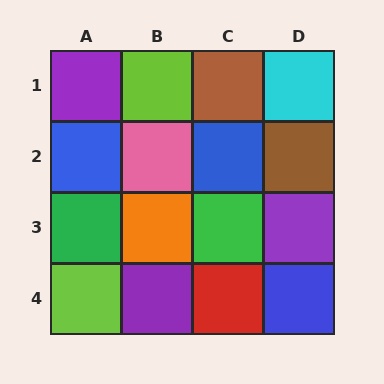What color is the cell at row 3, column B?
Orange.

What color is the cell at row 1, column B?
Lime.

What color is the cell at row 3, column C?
Green.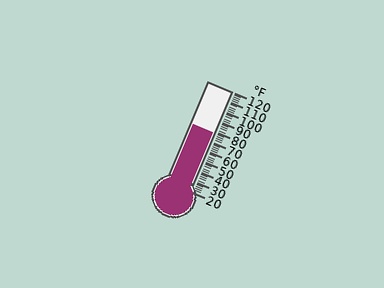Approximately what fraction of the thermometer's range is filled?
The thermometer is filled to approximately 60% of its range.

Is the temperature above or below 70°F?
The temperature is above 70°F.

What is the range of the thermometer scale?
The thermometer scale ranges from 20°F to 120°F.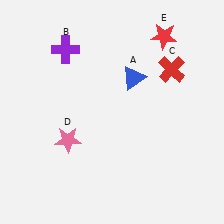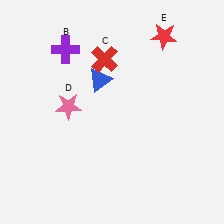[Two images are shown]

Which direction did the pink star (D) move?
The pink star (D) moved up.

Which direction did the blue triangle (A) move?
The blue triangle (A) moved left.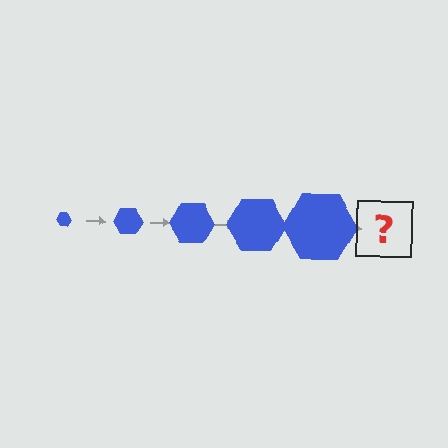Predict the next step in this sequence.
The next step is a blue hexagon, larger than the previous one.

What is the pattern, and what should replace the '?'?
The pattern is that the hexagon gets progressively larger each step. The '?' should be a blue hexagon, larger than the previous one.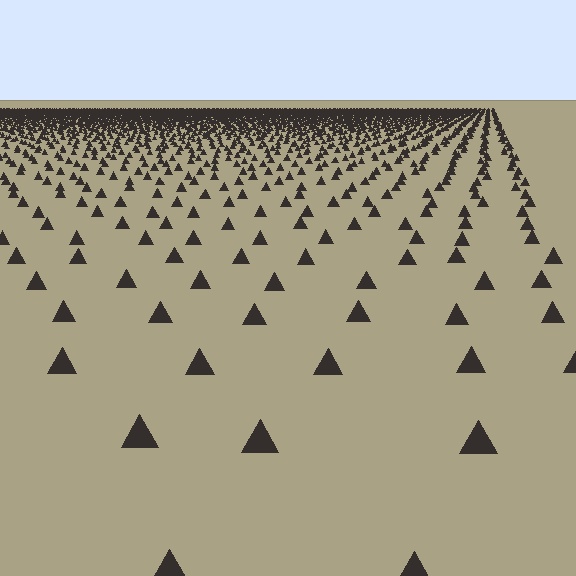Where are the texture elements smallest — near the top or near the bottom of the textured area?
Near the top.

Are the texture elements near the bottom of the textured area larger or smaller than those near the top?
Larger. Near the bottom, elements are closer to the viewer and appear at a bigger on-screen size.